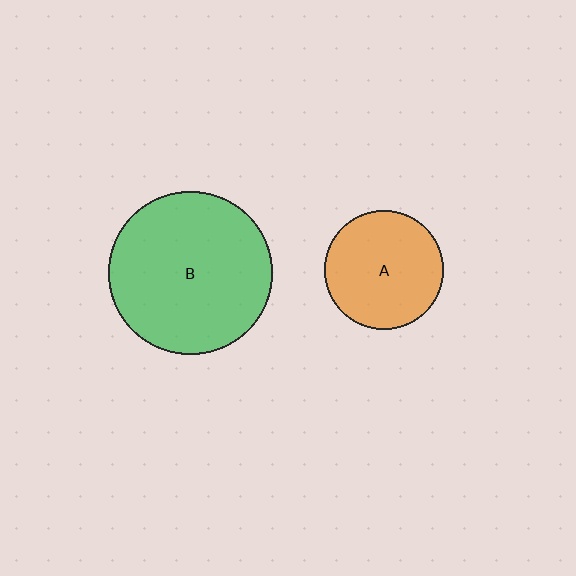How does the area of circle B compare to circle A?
Approximately 1.9 times.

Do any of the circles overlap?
No, none of the circles overlap.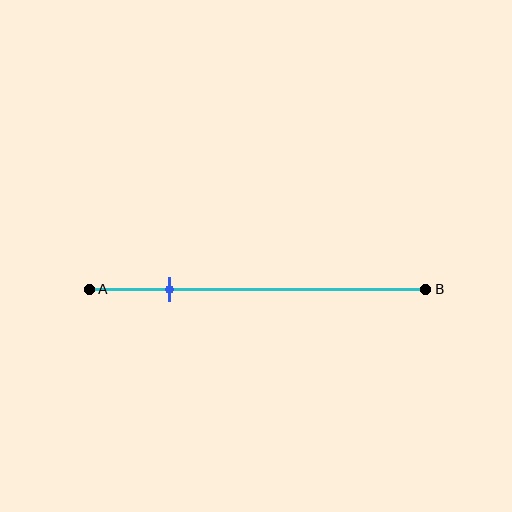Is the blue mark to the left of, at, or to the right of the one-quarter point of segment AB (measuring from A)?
The blue mark is approximately at the one-quarter point of segment AB.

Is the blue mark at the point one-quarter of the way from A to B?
Yes, the mark is approximately at the one-quarter point.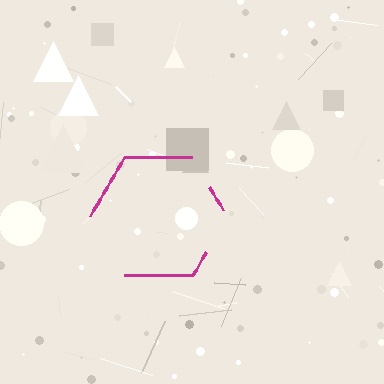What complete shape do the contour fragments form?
The contour fragments form a hexagon.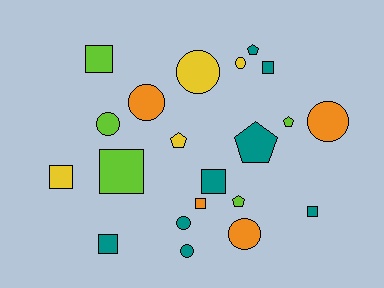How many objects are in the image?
There are 21 objects.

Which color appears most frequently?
Teal, with 8 objects.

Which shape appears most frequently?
Circle, with 8 objects.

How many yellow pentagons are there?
There is 1 yellow pentagon.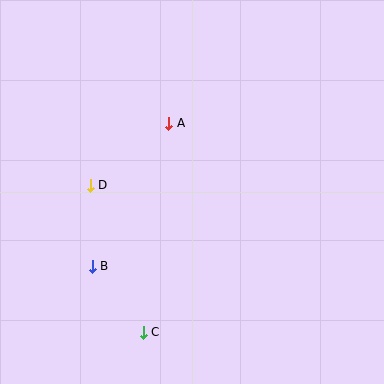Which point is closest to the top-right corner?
Point A is closest to the top-right corner.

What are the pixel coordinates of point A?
Point A is at (169, 123).